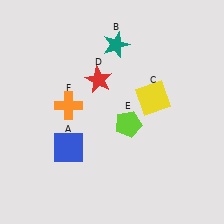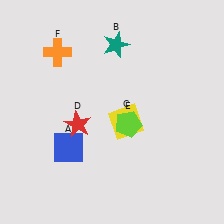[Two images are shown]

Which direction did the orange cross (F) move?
The orange cross (F) moved up.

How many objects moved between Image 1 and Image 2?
3 objects moved between the two images.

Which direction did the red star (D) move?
The red star (D) moved down.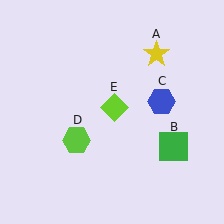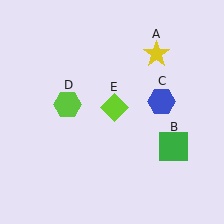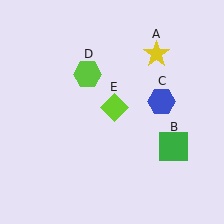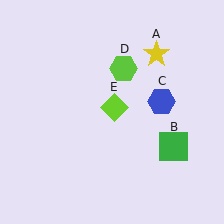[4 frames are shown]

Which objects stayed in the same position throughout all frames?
Yellow star (object A) and green square (object B) and blue hexagon (object C) and lime diamond (object E) remained stationary.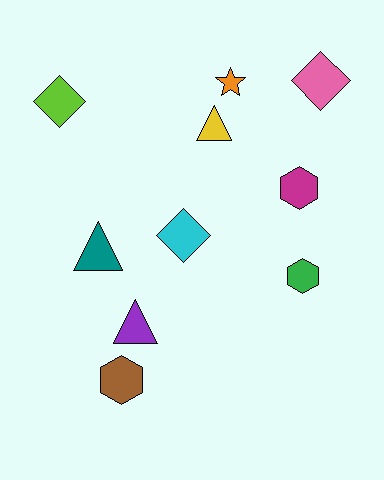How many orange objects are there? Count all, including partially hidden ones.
There is 1 orange object.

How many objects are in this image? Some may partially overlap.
There are 10 objects.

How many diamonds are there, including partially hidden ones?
There are 3 diamonds.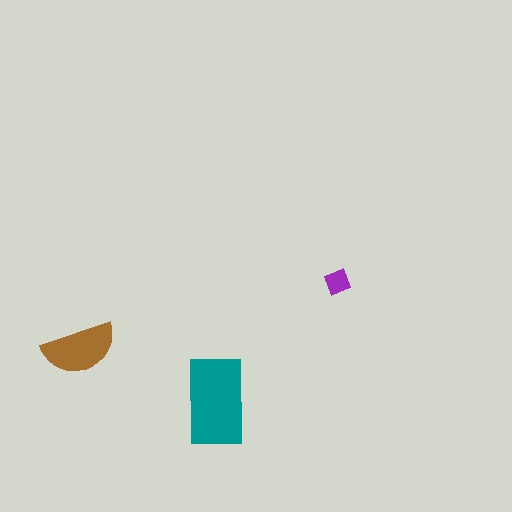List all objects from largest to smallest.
The teal rectangle, the brown semicircle, the purple diamond.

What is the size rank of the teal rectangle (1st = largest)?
1st.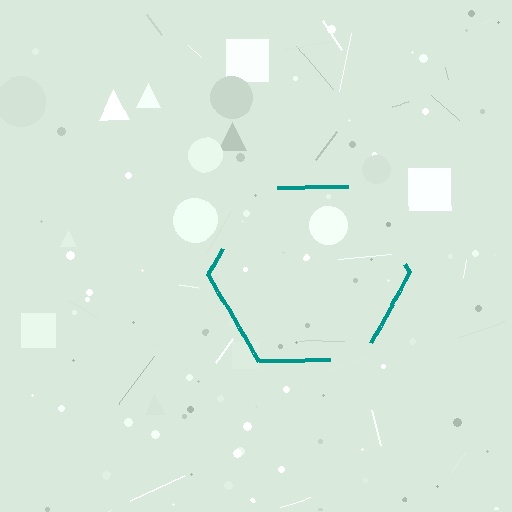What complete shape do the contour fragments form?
The contour fragments form a hexagon.